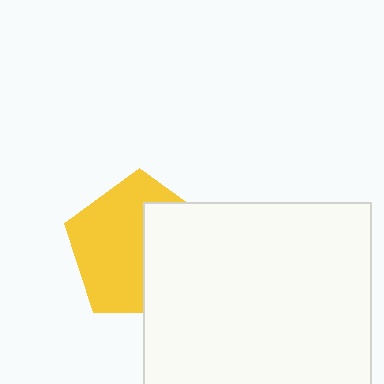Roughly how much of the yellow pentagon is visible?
About half of it is visible (roughly 58%).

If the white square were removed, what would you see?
You would see the complete yellow pentagon.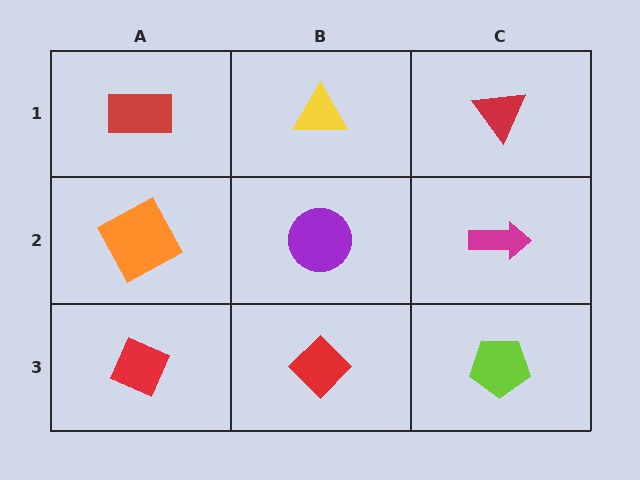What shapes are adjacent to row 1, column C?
A magenta arrow (row 2, column C), a yellow triangle (row 1, column B).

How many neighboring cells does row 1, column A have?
2.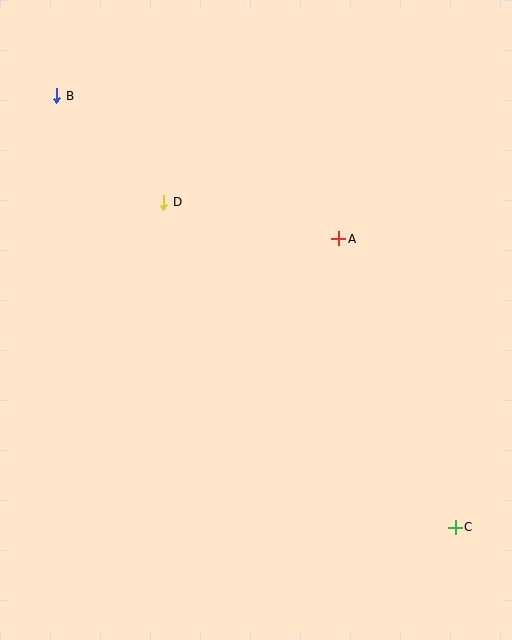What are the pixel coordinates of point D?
Point D is at (164, 202).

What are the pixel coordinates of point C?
Point C is at (455, 527).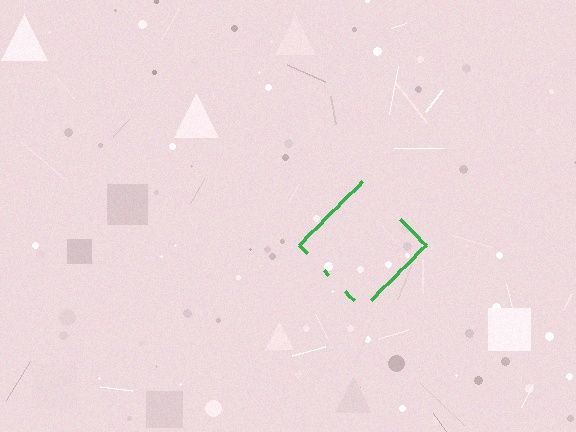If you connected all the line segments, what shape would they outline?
They would outline a diamond.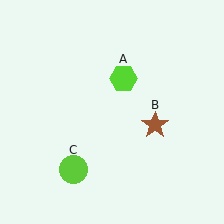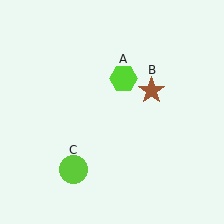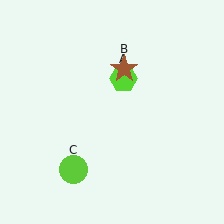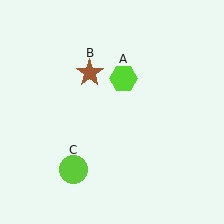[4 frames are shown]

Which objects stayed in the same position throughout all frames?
Lime hexagon (object A) and lime circle (object C) remained stationary.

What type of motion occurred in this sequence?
The brown star (object B) rotated counterclockwise around the center of the scene.